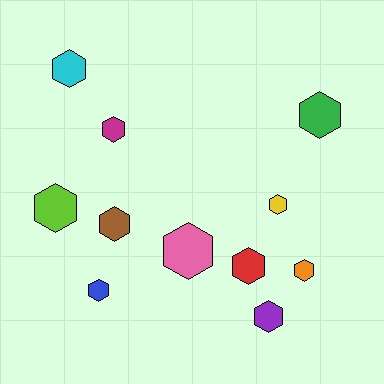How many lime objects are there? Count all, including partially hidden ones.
There is 1 lime object.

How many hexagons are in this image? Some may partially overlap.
There are 11 hexagons.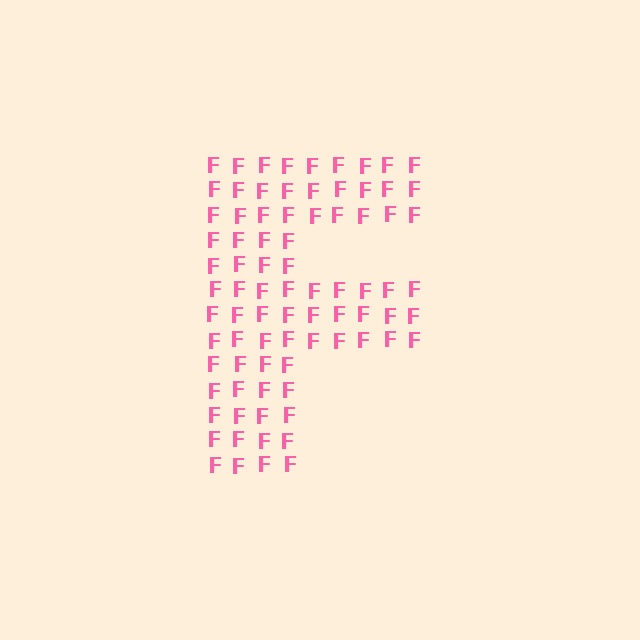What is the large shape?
The large shape is the letter F.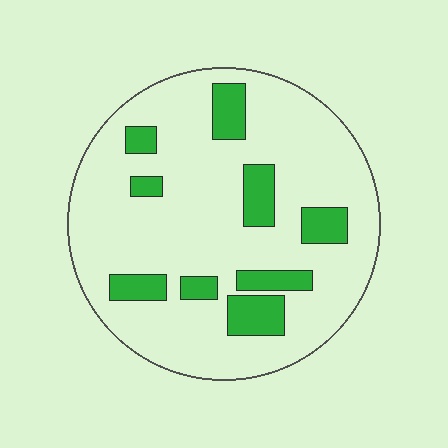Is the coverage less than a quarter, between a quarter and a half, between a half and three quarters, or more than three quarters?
Less than a quarter.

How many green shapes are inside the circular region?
9.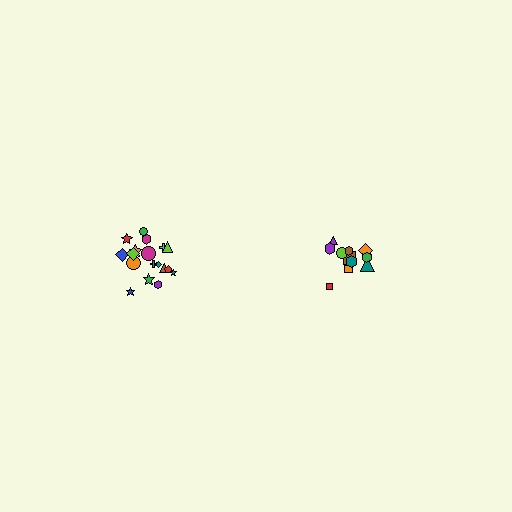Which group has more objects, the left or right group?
The left group.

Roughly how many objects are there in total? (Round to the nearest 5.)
Roughly 30 objects in total.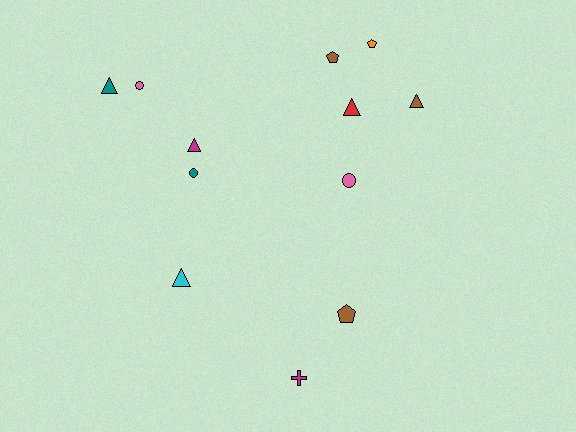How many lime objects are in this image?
There are no lime objects.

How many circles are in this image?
There are 3 circles.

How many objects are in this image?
There are 12 objects.